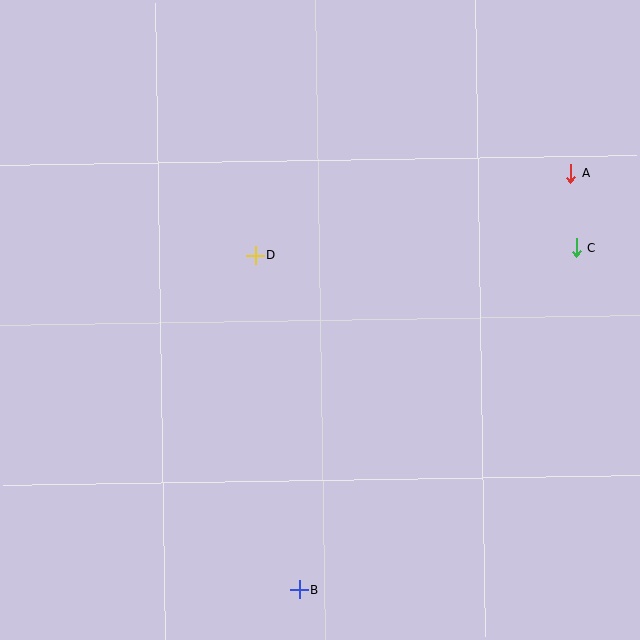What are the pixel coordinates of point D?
Point D is at (255, 256).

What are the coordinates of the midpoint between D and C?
The midpoint between D and C is at (416, 252).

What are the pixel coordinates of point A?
Point A is at (571, 173).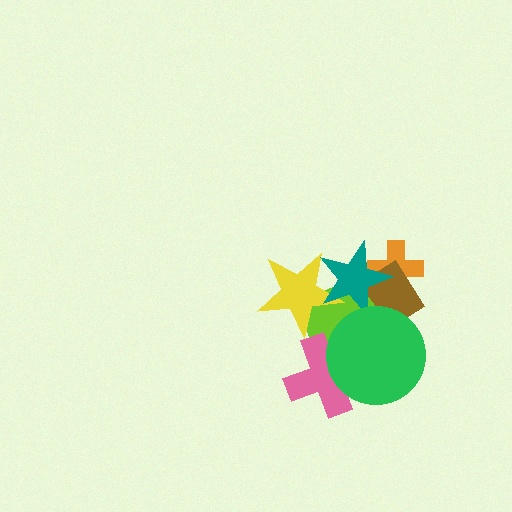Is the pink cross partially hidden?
Yes, it is partially covered by another shape.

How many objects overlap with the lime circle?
5 objects overlap with the lime circle.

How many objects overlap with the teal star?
4 objects overlap with the teal star.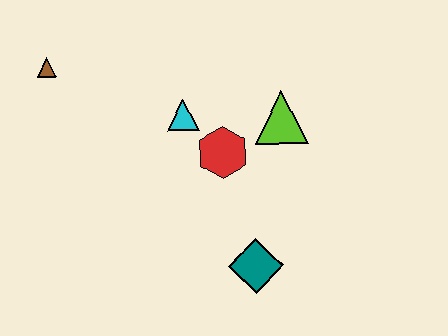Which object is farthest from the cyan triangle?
The teal diamond is farthest from the cyan triangle.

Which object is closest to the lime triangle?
The red hexagon is closest to the lime triangle.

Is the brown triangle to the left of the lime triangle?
Yes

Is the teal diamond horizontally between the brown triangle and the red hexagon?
No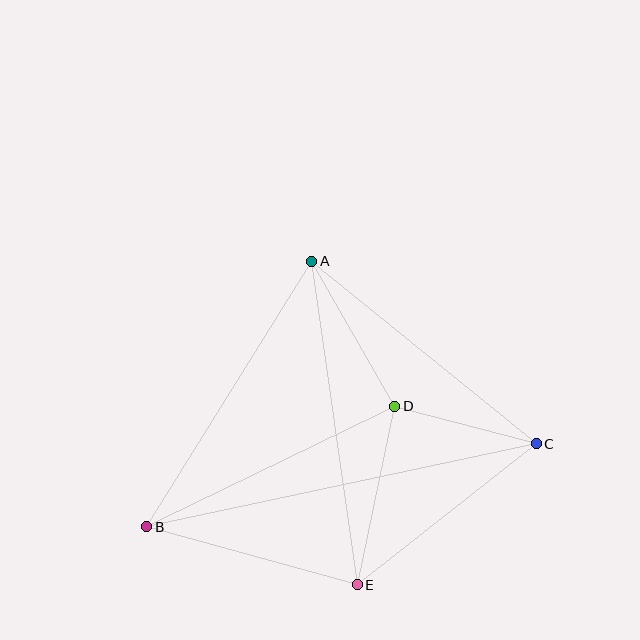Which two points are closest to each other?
Points C and D are closest to each other.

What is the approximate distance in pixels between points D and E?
The distance between D and E is approximately 182 pixels.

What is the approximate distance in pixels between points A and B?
The distance between A and B is approximately 312 pixels.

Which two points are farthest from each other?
Points B and C are farthest from each other.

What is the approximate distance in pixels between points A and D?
The distance between A and D is approximately 167 pixels.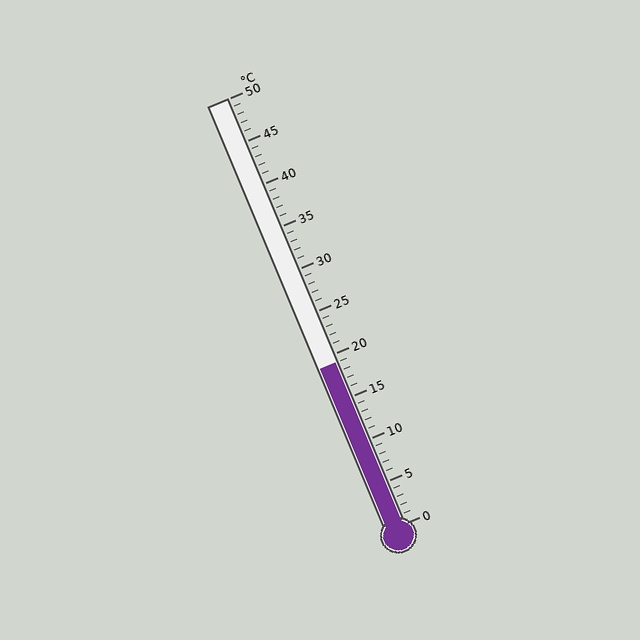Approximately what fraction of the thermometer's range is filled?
The thermometer is filled to approximately 40% of its range.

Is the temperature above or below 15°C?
The temperature is above 15°C.